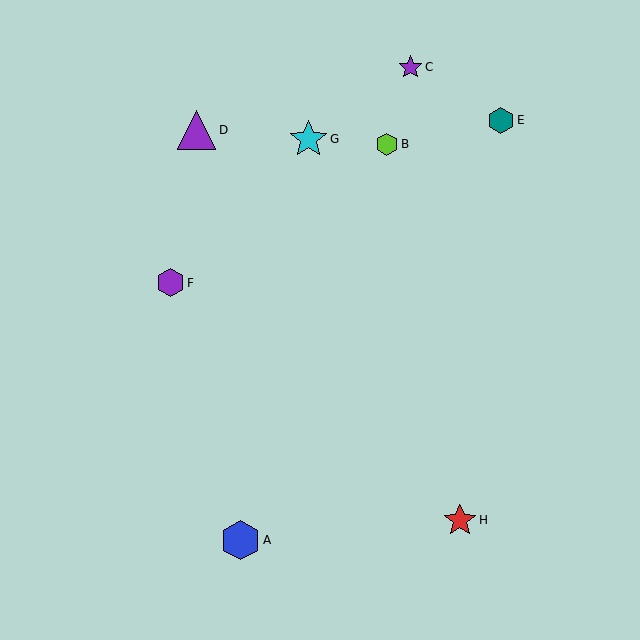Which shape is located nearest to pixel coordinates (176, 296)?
The purple hexagon (labeled F) at (170, 283) is nearest to that location.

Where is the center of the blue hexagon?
The center of the blue hexagon is at (240, 540).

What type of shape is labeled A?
Shape A is a blue hexagon.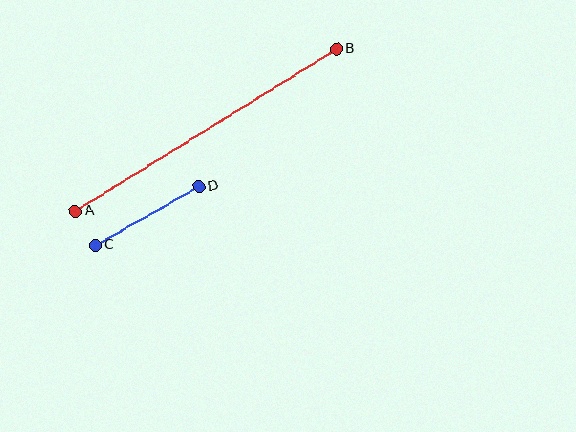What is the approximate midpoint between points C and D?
The midpoint is at approximately (147, 216) pixels.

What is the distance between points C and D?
The distance is approximately 119 pixels.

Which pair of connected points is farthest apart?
Points A and B are farthest apart.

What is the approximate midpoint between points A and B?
The midpoint is at approximately (206, 130) pixels.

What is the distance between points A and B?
The distance is approximately 308 pixels.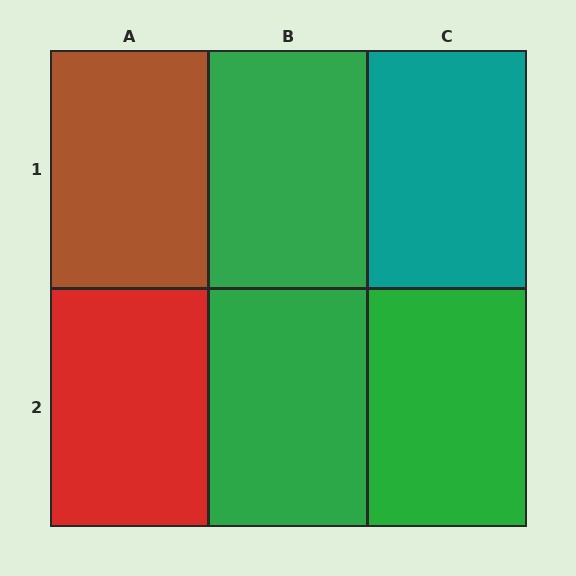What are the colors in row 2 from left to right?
Red, green, green.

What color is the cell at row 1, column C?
Teal.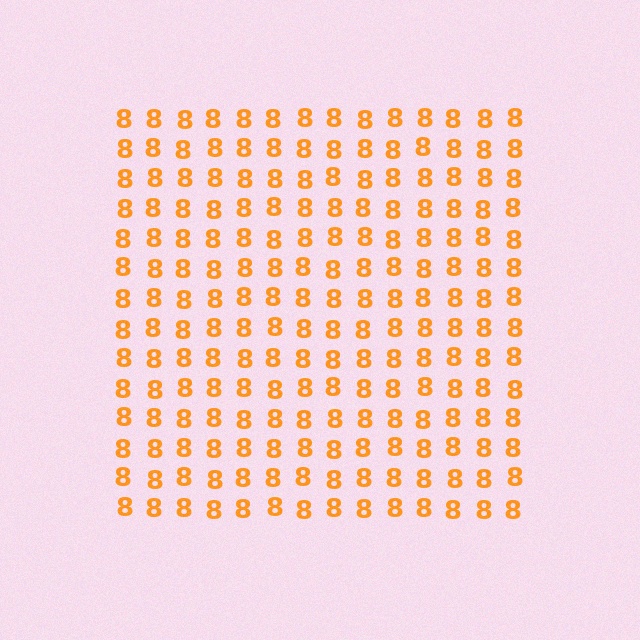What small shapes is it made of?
It is made of small digit 8's.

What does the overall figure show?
The overall figure shows a square.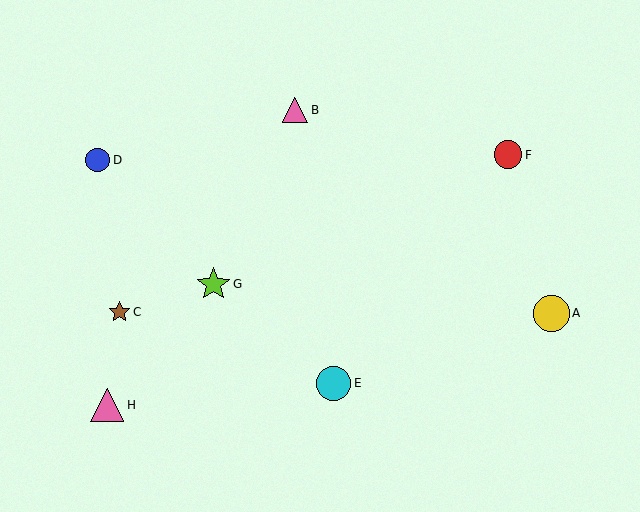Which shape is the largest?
The yellow circle (labeled A) is the largest.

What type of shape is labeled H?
Shape H is a pink triangle.